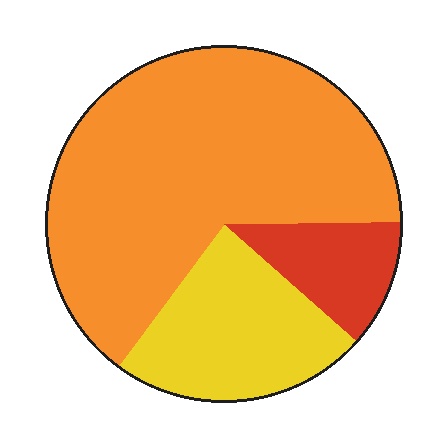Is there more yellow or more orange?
Orange.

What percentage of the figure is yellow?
Yellow covers around 25% of the figure.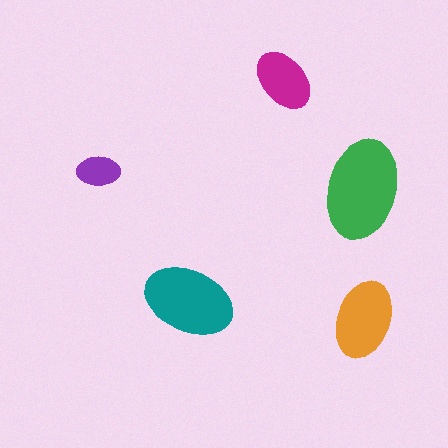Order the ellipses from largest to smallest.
the green one, the teal one, the orange one, the magenta one, the purple one.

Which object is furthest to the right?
The orange ellipse is rightmost.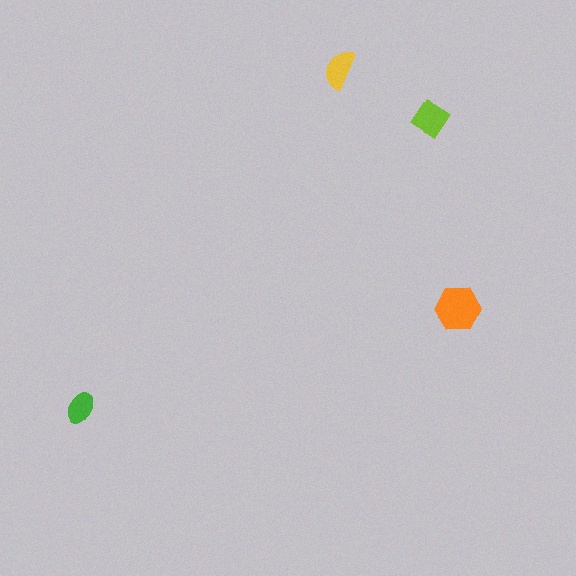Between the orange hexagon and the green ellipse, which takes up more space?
The orange hexagon.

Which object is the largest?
The orange hexagon.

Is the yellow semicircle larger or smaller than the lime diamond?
Smaller.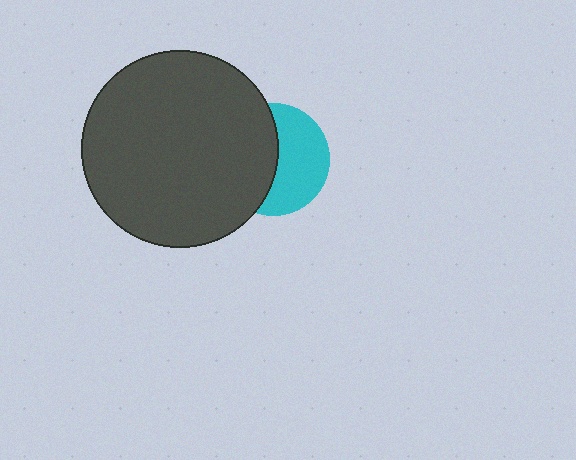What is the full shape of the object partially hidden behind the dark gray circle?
The partially hidden object is a cyan circle.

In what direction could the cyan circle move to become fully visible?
The cyan circle could move right. That would shift it out from behind the dark gray circle entirely.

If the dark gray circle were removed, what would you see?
You would see the complete cyan circle.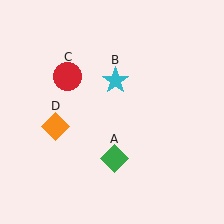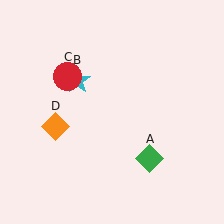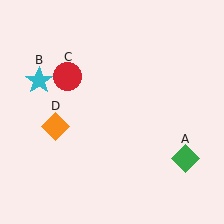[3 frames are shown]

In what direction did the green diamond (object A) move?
The green diamond (object A) moved right.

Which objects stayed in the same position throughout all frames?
Red circle (object C) and orange diamond (object D) remained stationary.